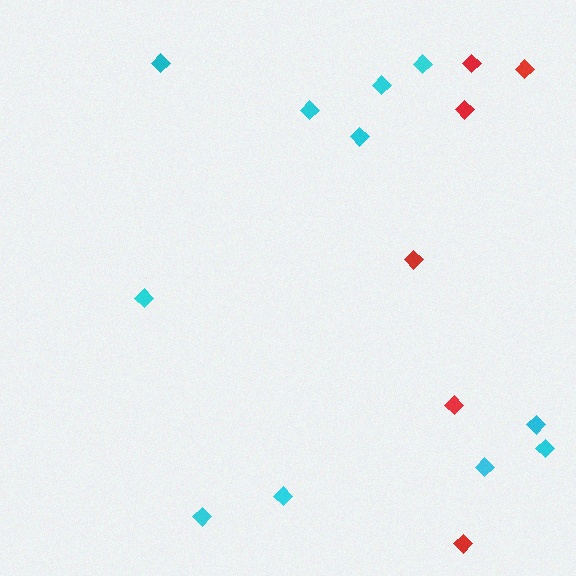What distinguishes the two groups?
There are 2 groups: one group of red diamonds (6) and one group of cyan diamonds (11).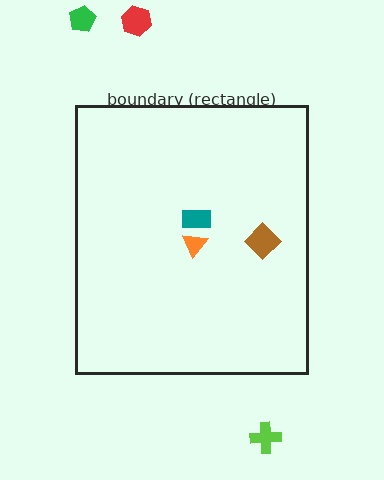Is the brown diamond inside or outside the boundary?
Inside.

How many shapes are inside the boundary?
3 inside, 3 outside.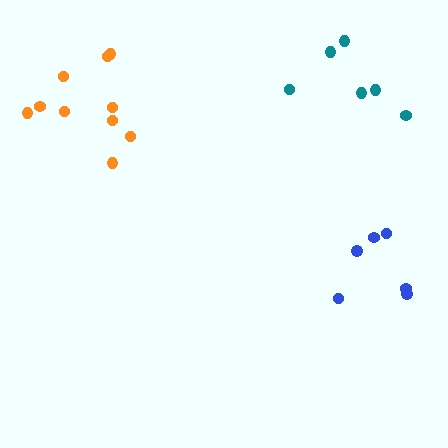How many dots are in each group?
Group 1: 6 dots, Group 2: 6 dots, Group 3: 10 dots (22 total).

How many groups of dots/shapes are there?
There are 3 groups.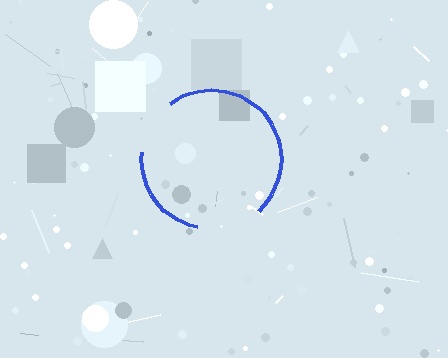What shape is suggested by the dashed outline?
The dashed outline suggests a circle.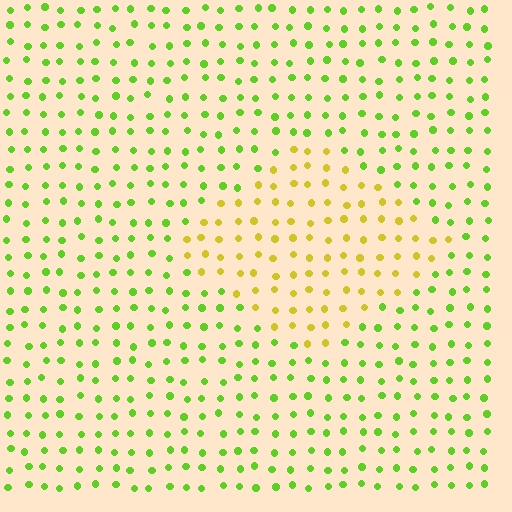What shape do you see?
I see a diamond.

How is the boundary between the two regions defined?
The boundary is defined purely by a slight shift in hue (about 44 degrees). Spacing, size, and orientation are identical on both sides.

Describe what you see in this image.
The image is filled with small lime elements in a uniform arrangement. A diamond-shaped region is visible where the elements are tinted to a slightly different hue, forming a subtle color boundary.